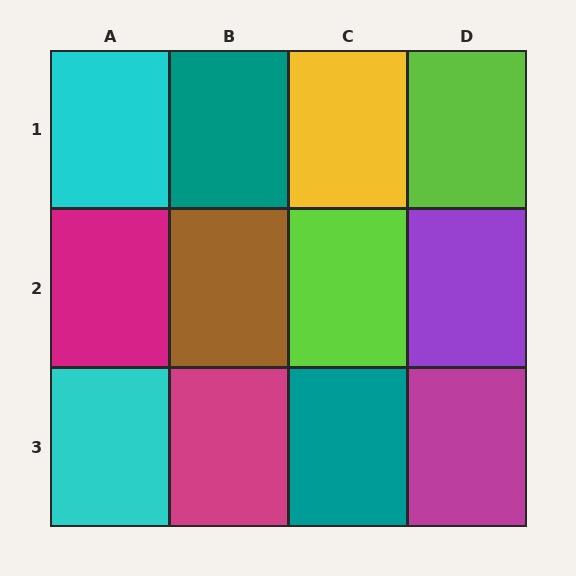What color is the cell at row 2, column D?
Purple.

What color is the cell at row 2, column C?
Lime.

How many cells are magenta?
3 cells are magenta.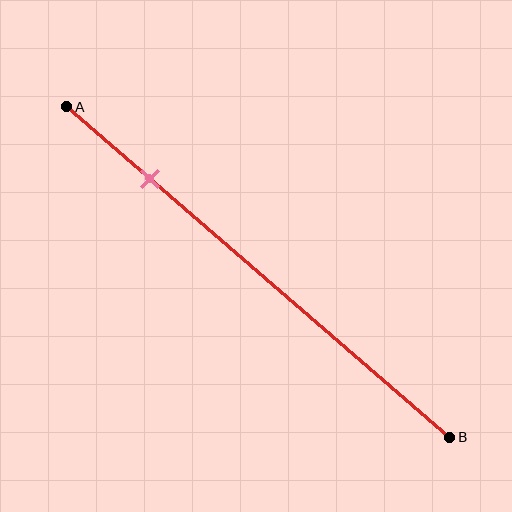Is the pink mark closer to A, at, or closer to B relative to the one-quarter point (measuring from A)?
The pink mark is closer to point A than the one-quarter point of segment AB.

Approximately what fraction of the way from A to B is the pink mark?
The pink mark is approximately 20% of the way from A to B.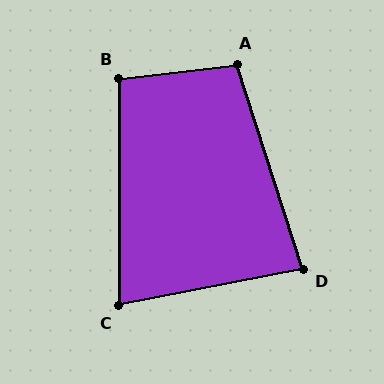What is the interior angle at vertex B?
Approximately 97 degrees (obtuse).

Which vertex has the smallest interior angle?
C, at approximately 79 degrees.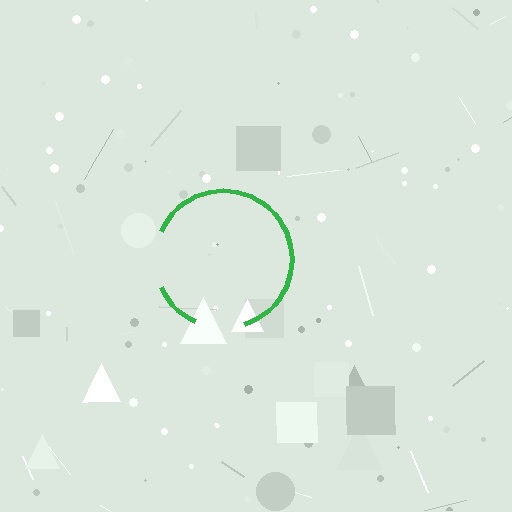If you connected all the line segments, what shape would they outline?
They would outline a circle.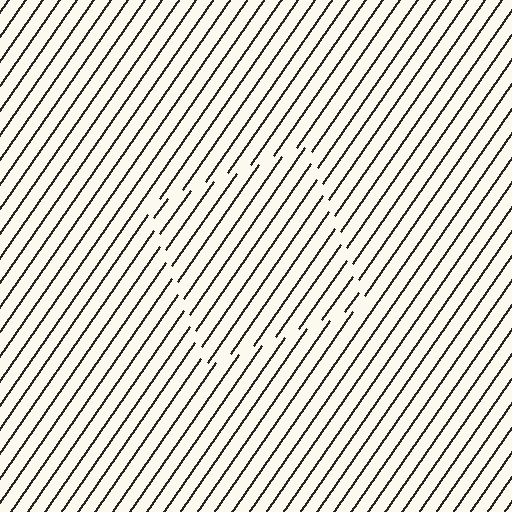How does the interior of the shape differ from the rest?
The interior of the shape contains the same grating, shifted by half a period — the contour is defined by the phase discontinuity where line-ends from the inner and outer gratings abut.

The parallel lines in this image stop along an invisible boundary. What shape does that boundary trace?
An illusory square. The interior of the shape contains the same grating, shifted by half a period — the contour is defined by the phase discontinuity where line-ends from the inner and outer gratings abut.